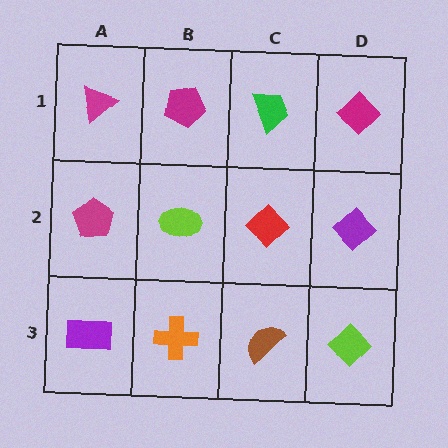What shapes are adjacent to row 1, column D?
A purple diamond (row 2, column D), a green trapezoid (row 1, column C).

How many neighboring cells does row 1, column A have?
2.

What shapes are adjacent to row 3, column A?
A magenta pentagon (row 2, column A), an orange cross (row 3, column B).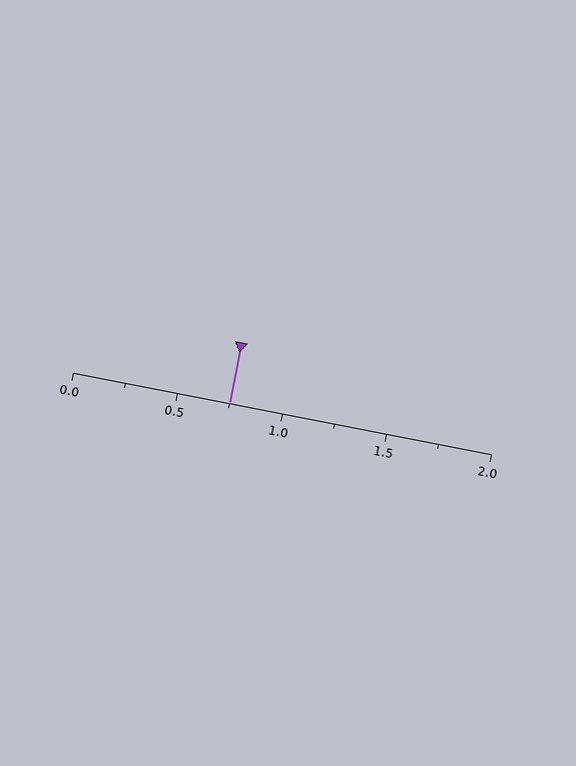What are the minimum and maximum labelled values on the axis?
The axis runs from 0.0 to 2.0.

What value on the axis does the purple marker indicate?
The marker indicates approximately 0.75.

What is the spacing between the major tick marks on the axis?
The major ticks are spaced 0.5 apart.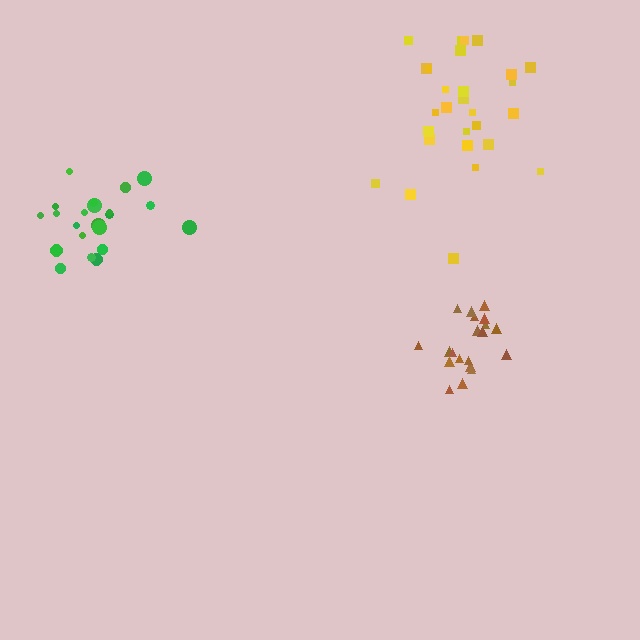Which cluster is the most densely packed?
Brown.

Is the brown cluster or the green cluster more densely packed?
Brown.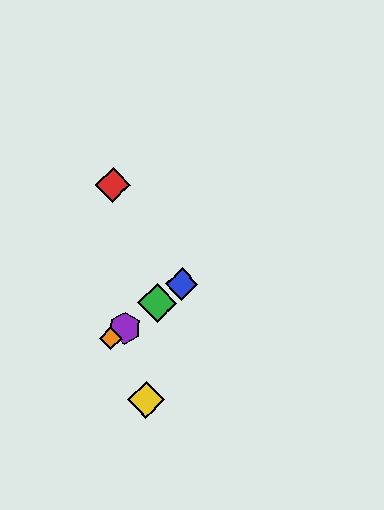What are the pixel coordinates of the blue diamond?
The blue diamond is at (182, 284).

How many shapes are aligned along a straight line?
4 shapes (the blue diamond, the green diamond, the purple hexagon, the orange diamond) are aligned along a straight line.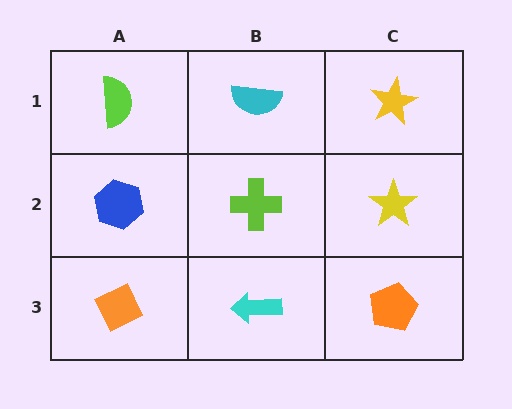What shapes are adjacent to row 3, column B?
A lime cross (row 2, column B), an orange diamond (row 3, column A), an orange pentagon (row 3, column C).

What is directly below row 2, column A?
An orange diamond.